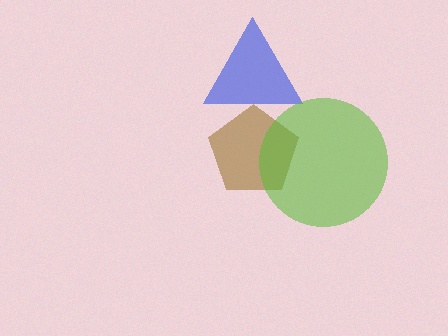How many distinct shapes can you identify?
There are 3 distinct shapes: a brown pentagon, a blue triangle, a lime circle.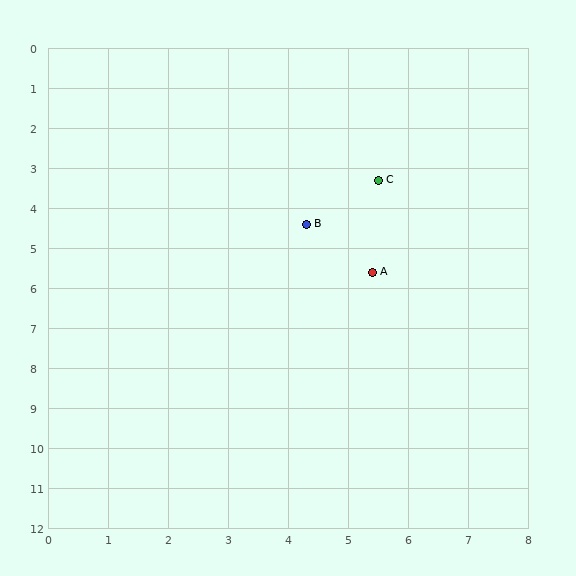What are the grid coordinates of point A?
Point A is at approximately (5.4, 5.6).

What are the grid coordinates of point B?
Point B is at approximately (4.3, 4.4).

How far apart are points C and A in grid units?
Points C and A are about 2.3 grid units apart.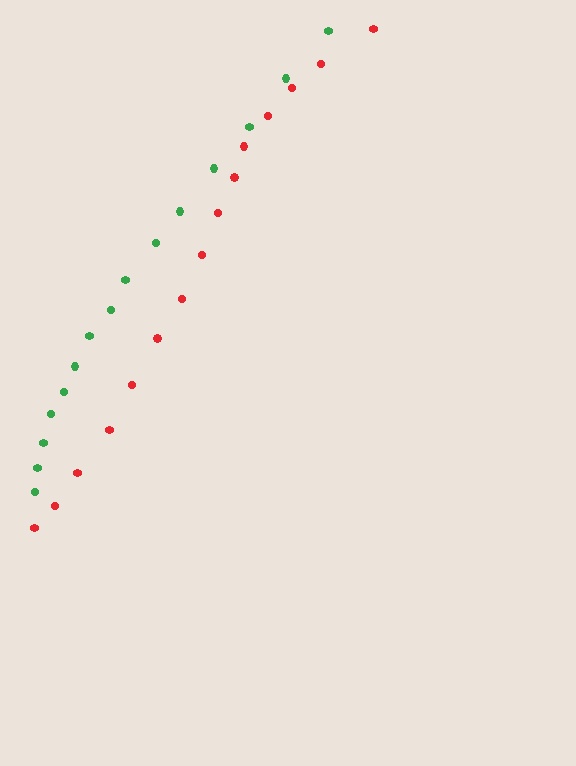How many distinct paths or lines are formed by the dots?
There are 2 distinct paths.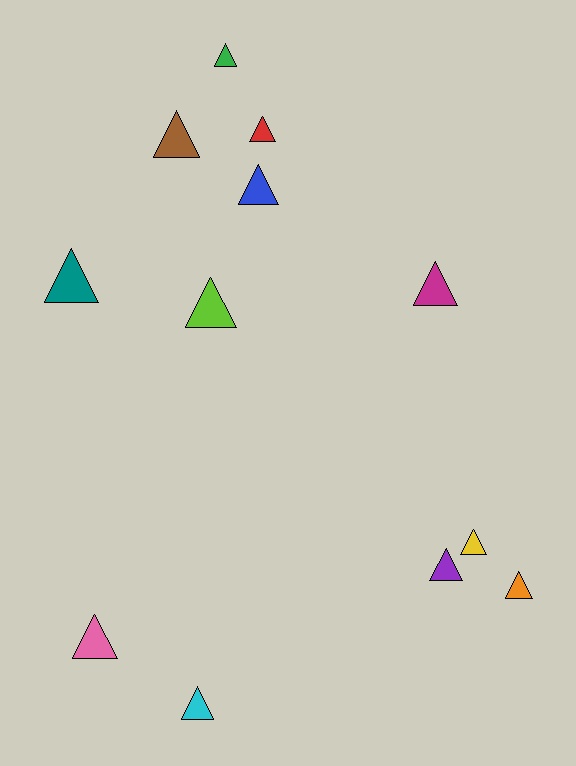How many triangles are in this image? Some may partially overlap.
There are 12 triangles.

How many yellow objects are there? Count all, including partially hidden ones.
There is 1 yellow object.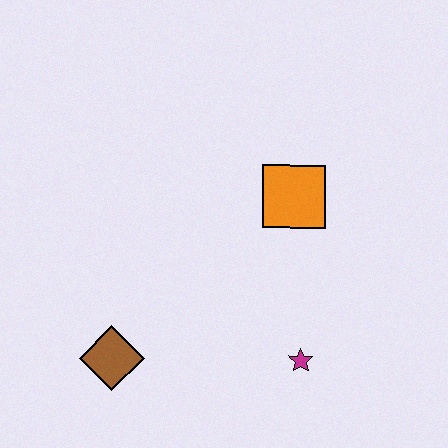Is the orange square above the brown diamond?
Yes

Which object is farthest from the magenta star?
The brown diamond is farthest from the magenta star.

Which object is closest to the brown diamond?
The magenta star is closest to the brown diamond.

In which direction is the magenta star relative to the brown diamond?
The magenta star is to the right of the brown diamond.